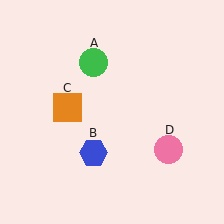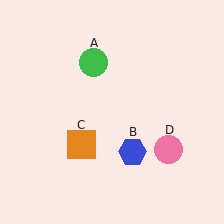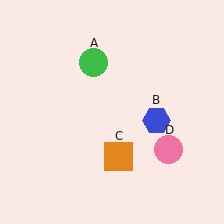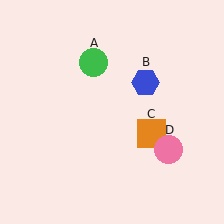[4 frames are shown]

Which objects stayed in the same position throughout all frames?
Green circle (object A) and pink circle (object D) remained stationary.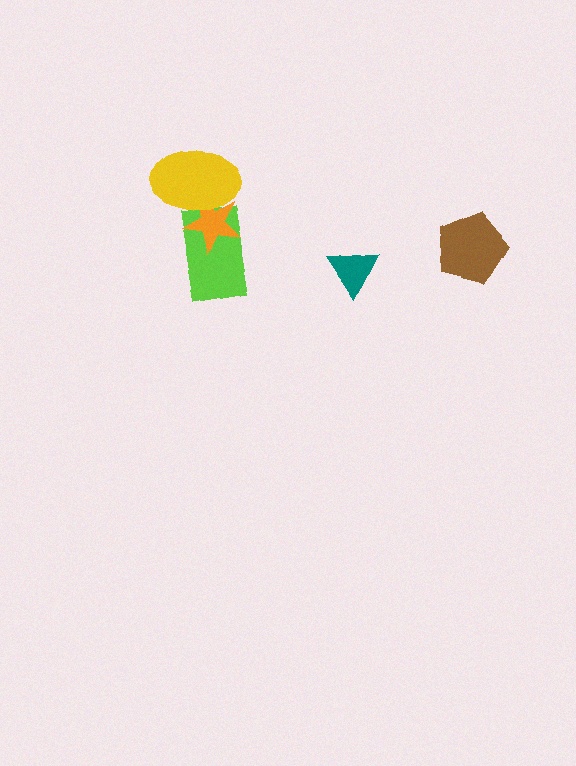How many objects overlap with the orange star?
2 objects overlap with the orange star.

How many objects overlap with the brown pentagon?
0 objects overlap with the brown pentagon.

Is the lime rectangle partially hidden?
Yes, it is partially covered by another shape.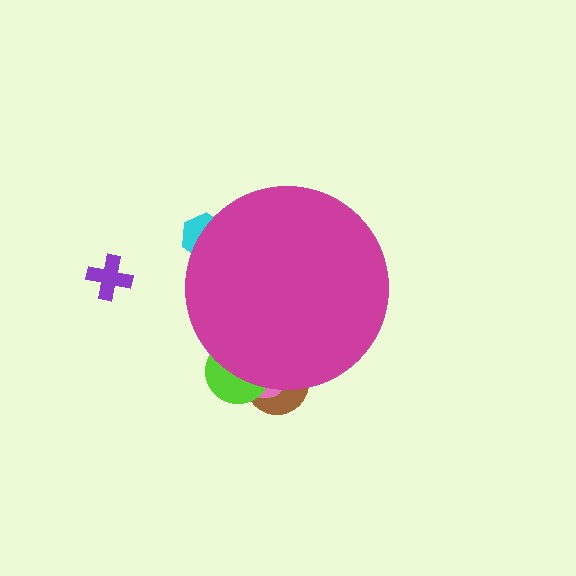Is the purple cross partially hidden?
No, the purple cross is fully visible.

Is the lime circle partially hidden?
Yes, the lime circle is partially hidden behind the magenta circle.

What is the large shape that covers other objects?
A magenta circle.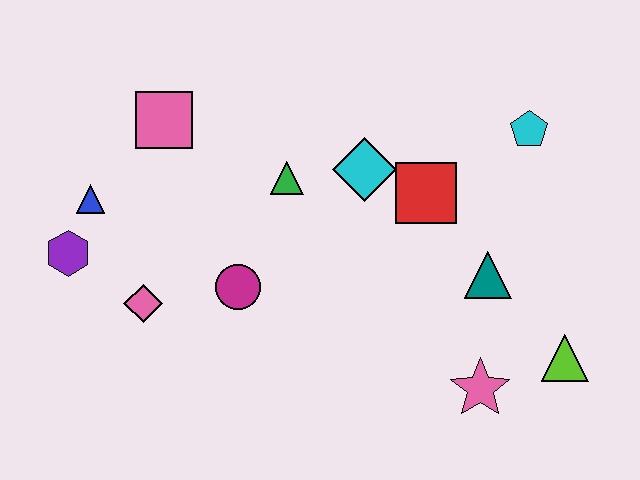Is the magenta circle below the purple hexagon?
Yes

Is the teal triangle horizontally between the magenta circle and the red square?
No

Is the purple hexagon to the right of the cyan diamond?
No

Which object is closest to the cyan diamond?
The red square is closest to the cyan diamond.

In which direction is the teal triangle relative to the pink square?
The teal triangle is to the right of the pink square.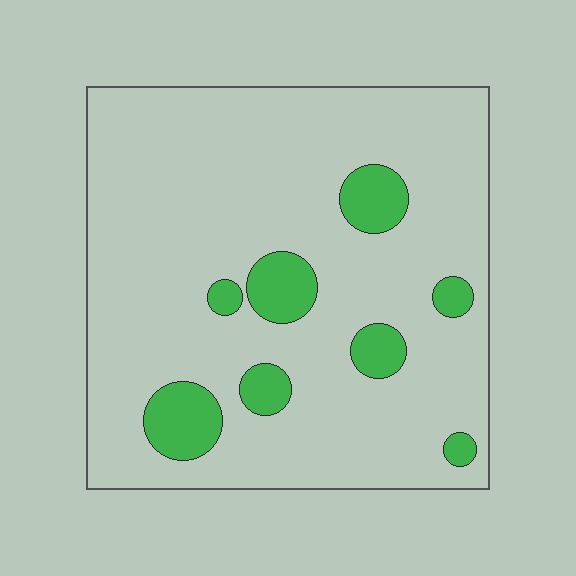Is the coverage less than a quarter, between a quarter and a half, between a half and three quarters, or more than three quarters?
Less than a quarter.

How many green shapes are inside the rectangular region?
8.